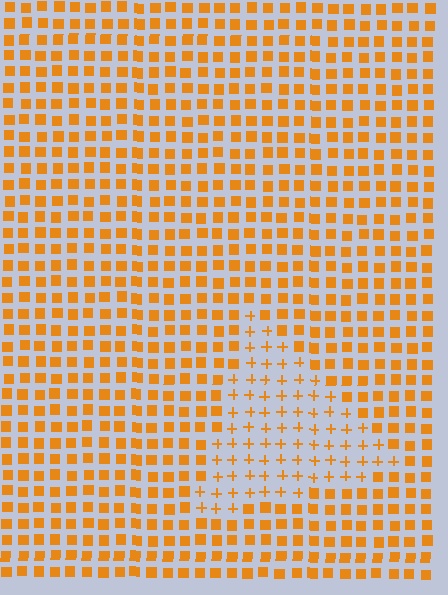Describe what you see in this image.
The image is filled with small orange elements arranged in a uniform grid. A triangle-shaped region contains plus signs, while the surrounding area contains squares. The boundary is defined purely by the change in element shape.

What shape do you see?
I see a triangle.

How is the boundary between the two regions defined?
The boundary is defined by a change in element shape: plus signs inside vs. squares outside. All elements share the same color and spacing.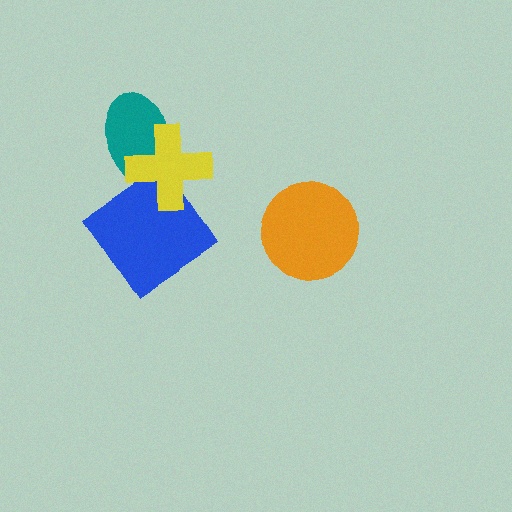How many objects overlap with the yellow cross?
2 objects overlap with the yellow cross.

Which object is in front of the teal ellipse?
The yellow cross is in front of the teal ellipse.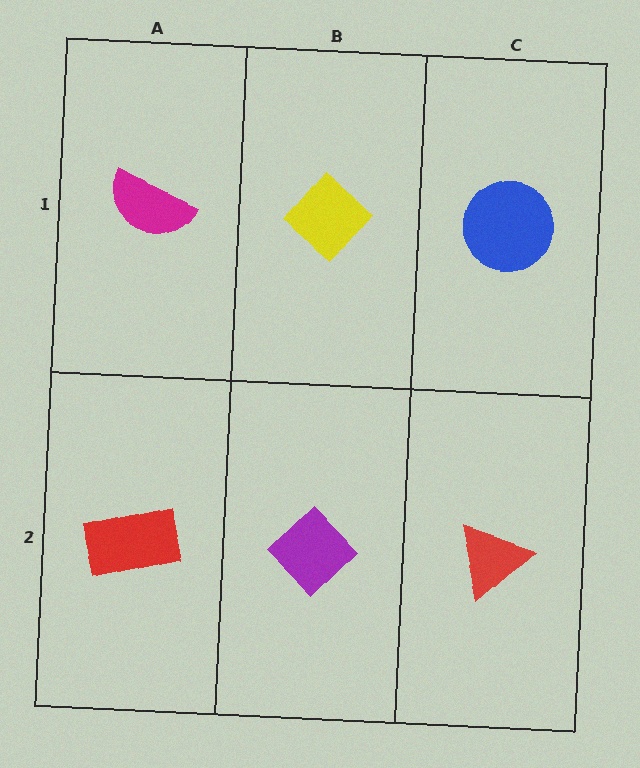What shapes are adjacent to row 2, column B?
A yellow diamond (row 1, column B), a red rectangle (row 2, column A), a red triangle (row 2, column C).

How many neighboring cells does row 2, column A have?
2.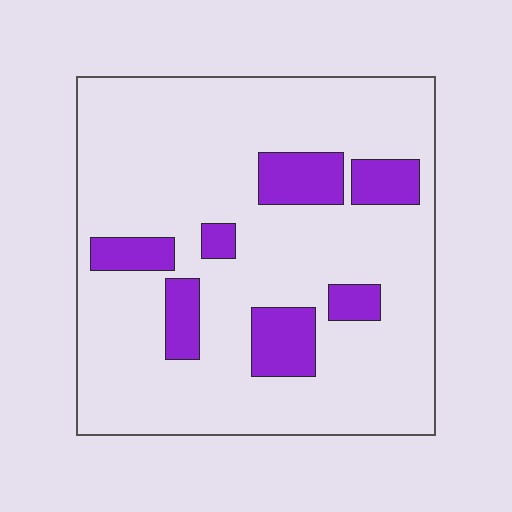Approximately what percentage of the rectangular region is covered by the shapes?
Approximately 15%.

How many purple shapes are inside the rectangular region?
7.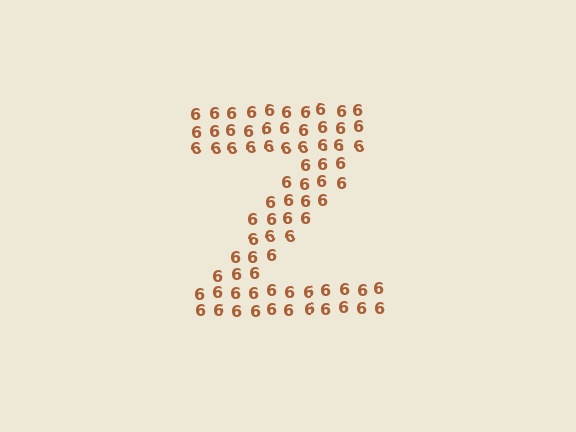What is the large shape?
The large shape is the letter Z.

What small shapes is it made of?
It is made of small digit 6's.